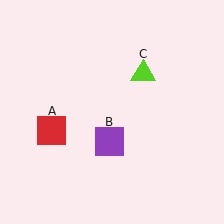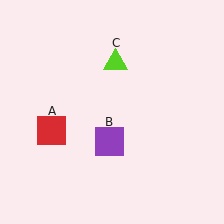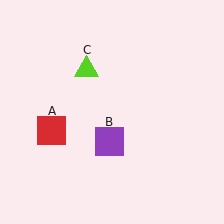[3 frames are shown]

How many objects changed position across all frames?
1 object changed position: lime triangle (object C).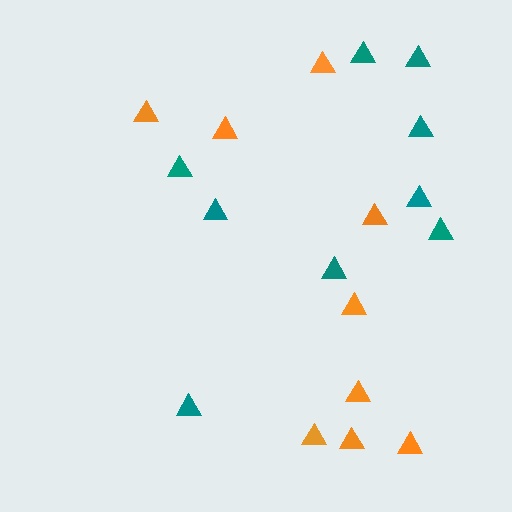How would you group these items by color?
There are 2 groups: one group of teal triangles (9) and one group of orange triangles (9).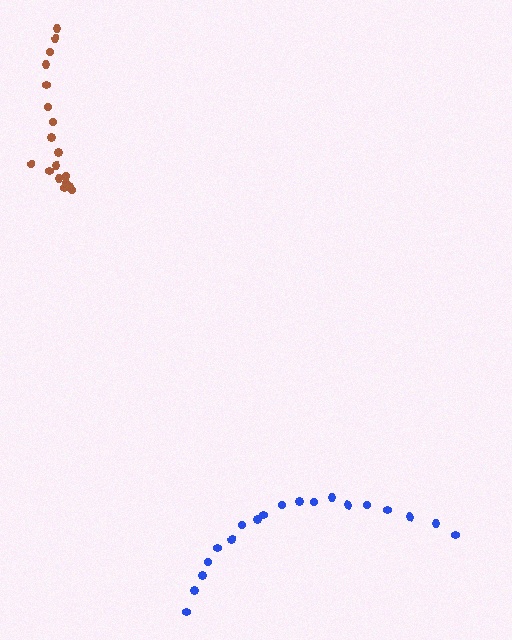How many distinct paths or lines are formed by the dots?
There are 2 distinct paths.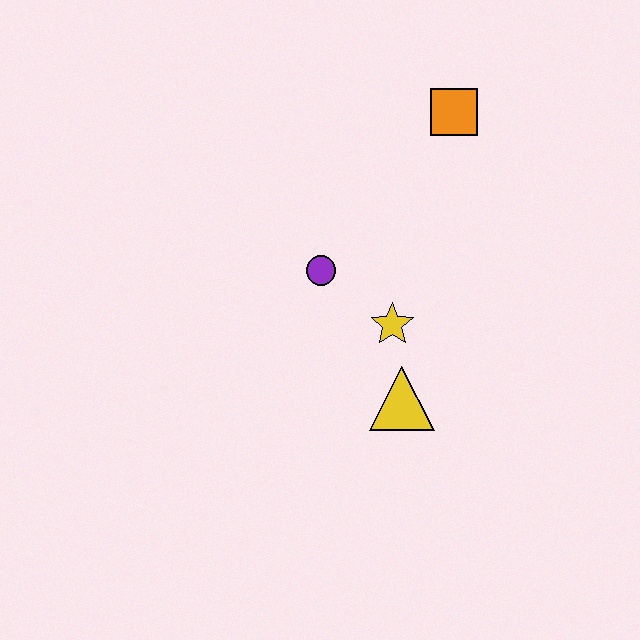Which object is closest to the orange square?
The purple circle is closest to the orange square.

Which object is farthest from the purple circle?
The orange square is farthest from the purple circle.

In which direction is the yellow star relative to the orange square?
The yellow star is below the orange square.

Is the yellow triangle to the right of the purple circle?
Yes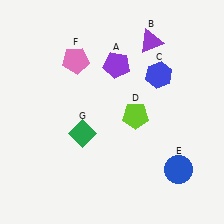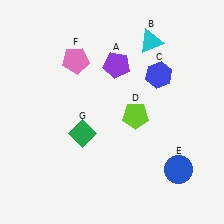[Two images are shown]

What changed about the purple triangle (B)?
In Image 1, B is purple. In Image 2, it changed to cyan.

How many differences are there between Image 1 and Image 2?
There is 1 difference between the two images.